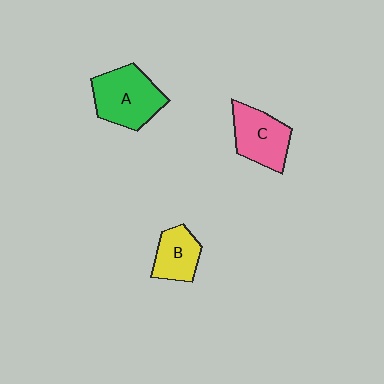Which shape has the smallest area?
Shape B (yellow).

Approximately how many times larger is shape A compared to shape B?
Approximately 1.6 times.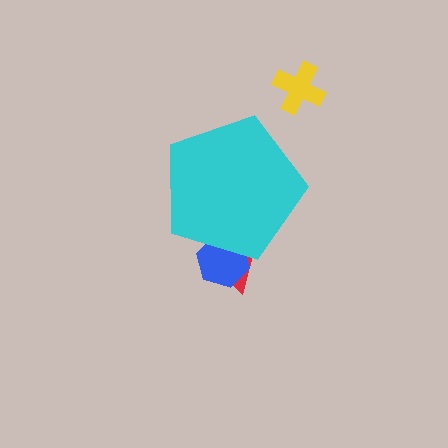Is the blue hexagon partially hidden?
Yes, the blue hexagon is partially hidden behind the cyan pentagon.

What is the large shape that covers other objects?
A cyan pentagon.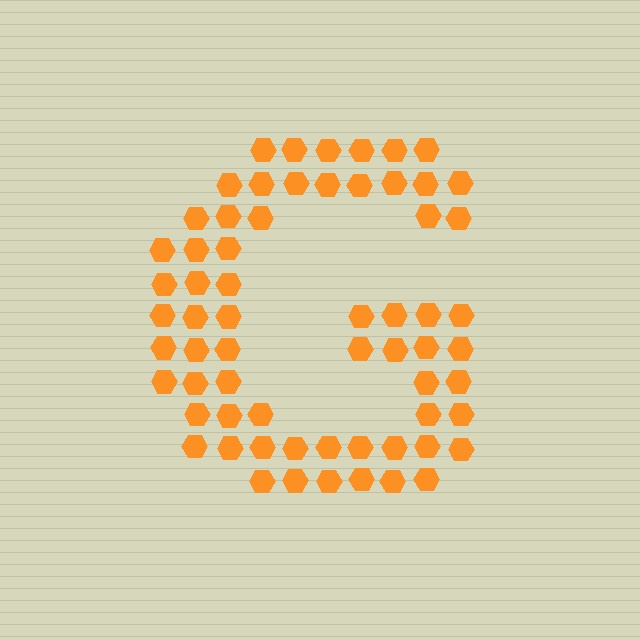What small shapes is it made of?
It is made of small hexagons.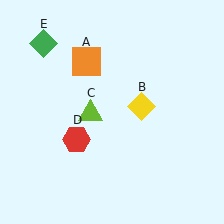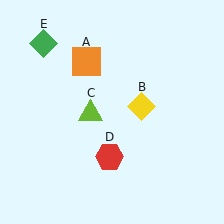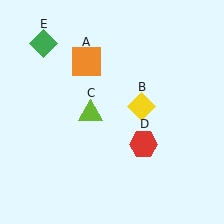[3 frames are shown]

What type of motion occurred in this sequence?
The red hexagon (object D) rotated counterclockwise around the center of the scene.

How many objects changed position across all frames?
1 object changed position: red hexagon (object D).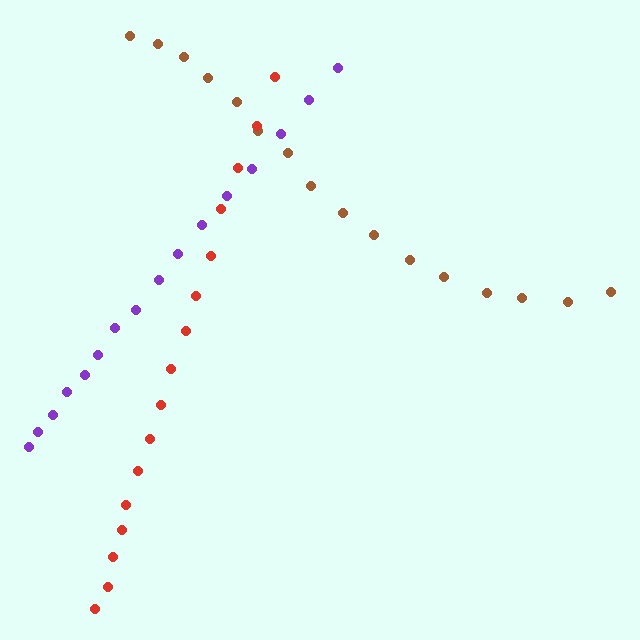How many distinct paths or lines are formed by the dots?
There are 3 distinct paths.